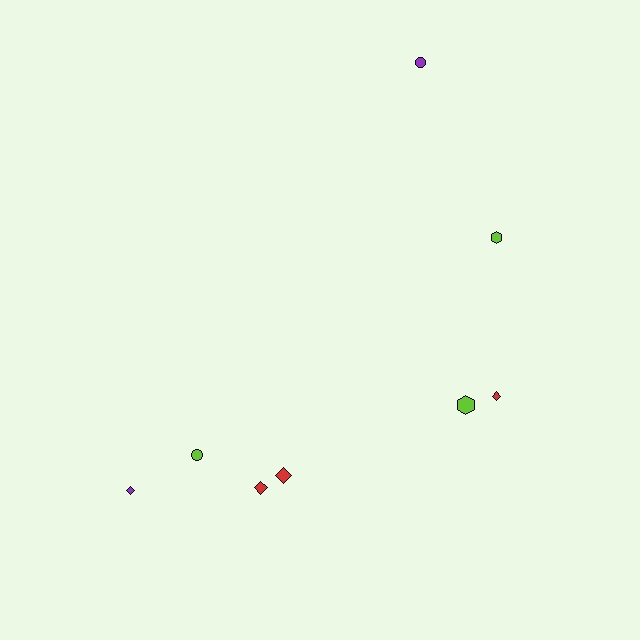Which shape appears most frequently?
Diamond, with 4 objects.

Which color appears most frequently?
Red, with 3 objects.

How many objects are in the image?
There are 8 objects.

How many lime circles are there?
There is 1 lime circle.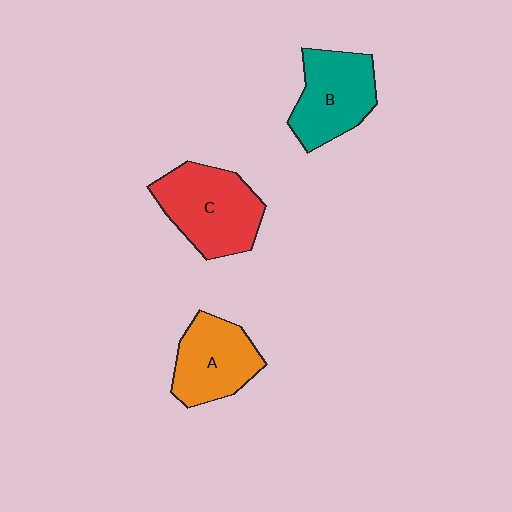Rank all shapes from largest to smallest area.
From largest to smallest: C (red), B (teal), A (orange).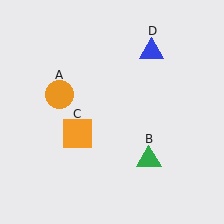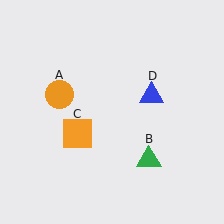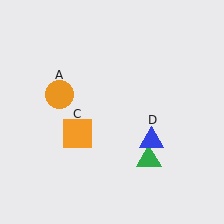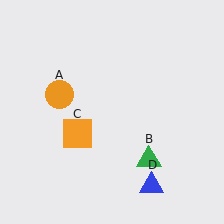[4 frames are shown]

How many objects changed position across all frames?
1 object changed position: blue triangle (object D).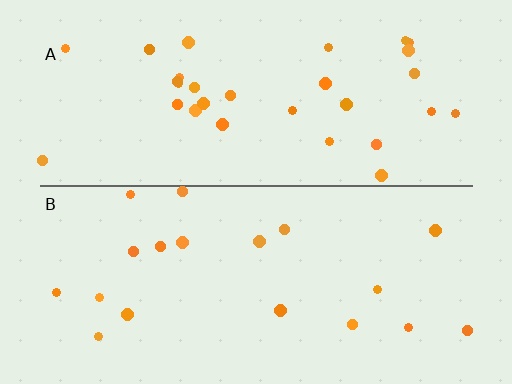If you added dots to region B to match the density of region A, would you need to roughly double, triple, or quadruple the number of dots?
Approximately double.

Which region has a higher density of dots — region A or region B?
A (the top).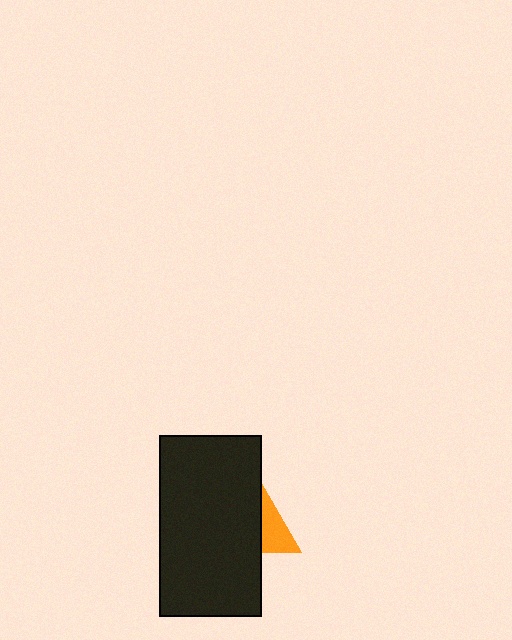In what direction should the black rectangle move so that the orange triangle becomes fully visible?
The black rectangle should move left. That is the shortest direction to clear the overlap and leave the orange triangle fully visible.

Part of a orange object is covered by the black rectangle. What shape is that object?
It is a triangle.